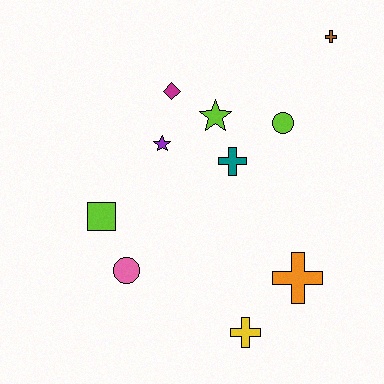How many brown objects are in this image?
There is 1 brown object.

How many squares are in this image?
There is 1 square.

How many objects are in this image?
There are 10 objects.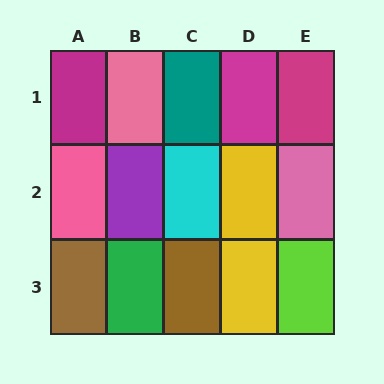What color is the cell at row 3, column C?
Brown.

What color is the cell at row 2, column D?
Yellow.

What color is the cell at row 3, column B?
Green.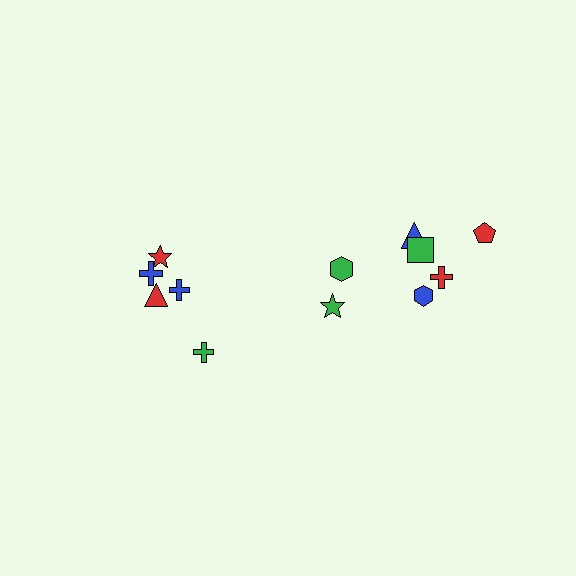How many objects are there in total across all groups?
There are 12 objects.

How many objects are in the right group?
There are 7 objects.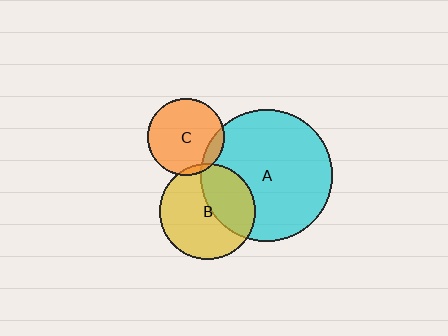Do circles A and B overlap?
Yes.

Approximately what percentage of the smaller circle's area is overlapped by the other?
Approximately 40%.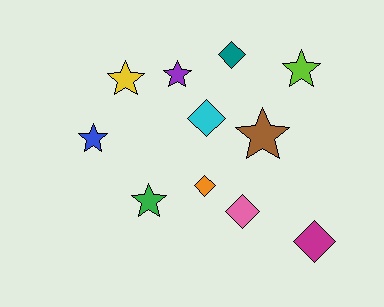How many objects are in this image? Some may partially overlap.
There are 11 objects.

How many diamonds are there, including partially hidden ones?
There are 5 diamonds.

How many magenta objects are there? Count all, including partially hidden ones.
There is 1 magenta object.